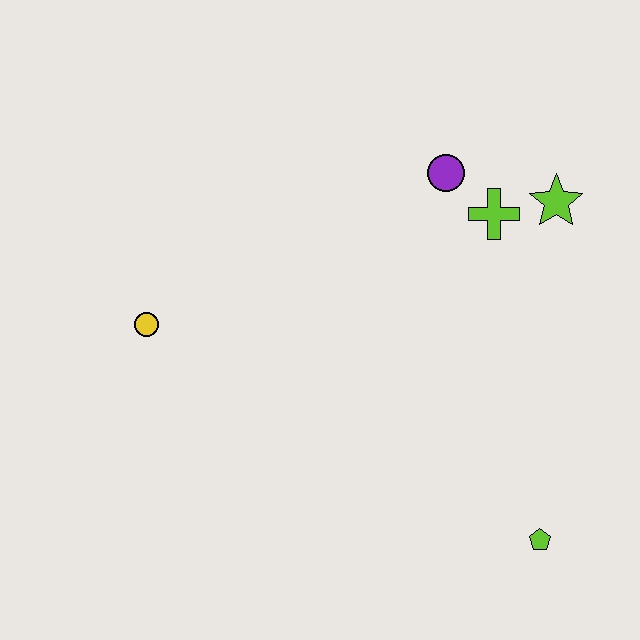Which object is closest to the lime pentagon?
The lime cross is closest to the lime pentagon.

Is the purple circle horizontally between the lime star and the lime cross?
No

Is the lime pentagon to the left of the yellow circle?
No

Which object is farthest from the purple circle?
The lime pentagon is farthest from the purple circle.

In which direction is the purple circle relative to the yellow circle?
The purple circle is to the right of the yellow circle.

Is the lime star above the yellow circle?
Yes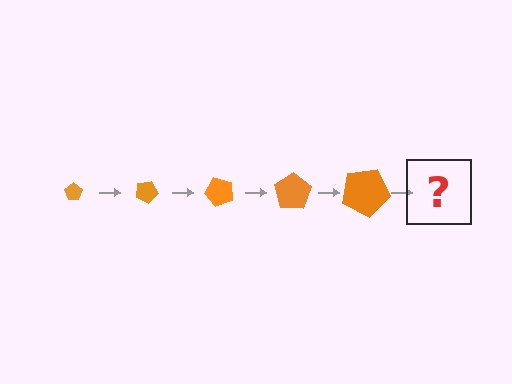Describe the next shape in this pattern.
It should be a pentagon, larger than the previous one and rotated 125 degrees from the start.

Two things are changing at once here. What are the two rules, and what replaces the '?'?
The two rules are that the pentagon grows larger each step and it rotates 25 degrees each step. The '?' should be a pentagon, larger than the previous one and rotated 125 degrees from the start.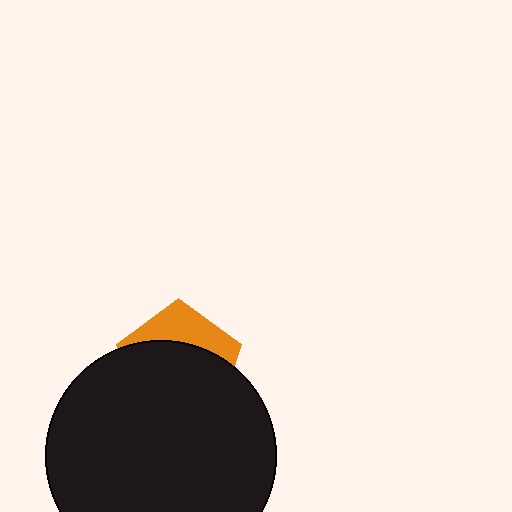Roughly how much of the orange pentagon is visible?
A small part of it is visible (roughly 30%).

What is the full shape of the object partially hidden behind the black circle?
The partially hidden object is an orange pentagon.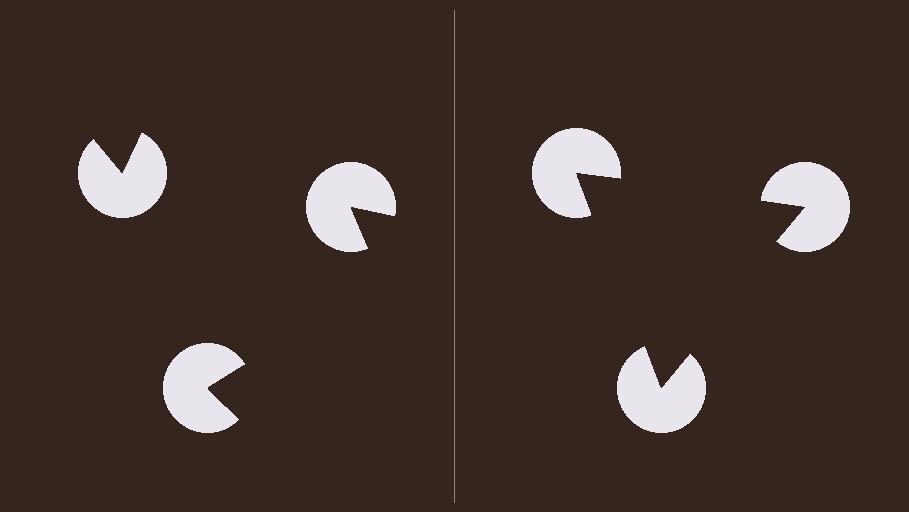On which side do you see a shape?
An illusory triangle appears on the right side. On the left side the wedge cuts are rotated, so no coherent shape forms.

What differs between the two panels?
The pac-man discs are positioned identically on both sides; only the wedge orientations differ. On the right they align to a triangle; on the left they are misaligned.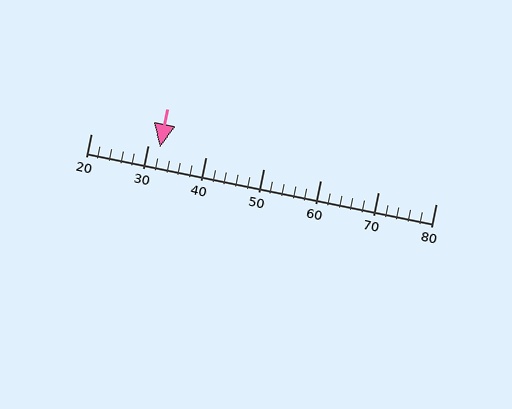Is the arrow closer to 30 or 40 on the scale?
The arrow is closer to 30.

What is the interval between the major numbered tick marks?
The major tick marks are spaced 10 units apart.